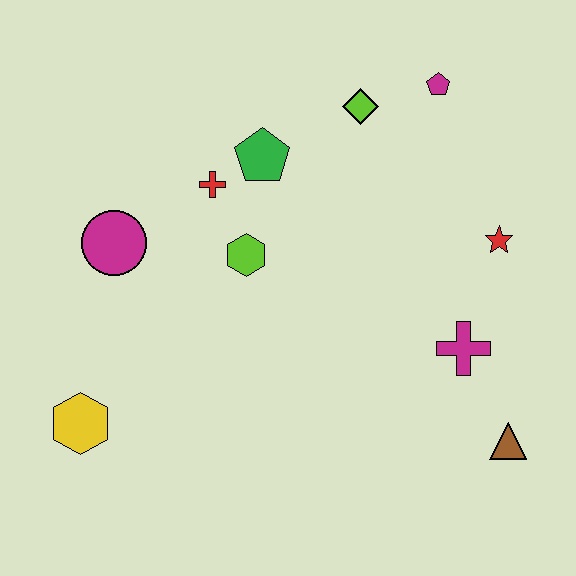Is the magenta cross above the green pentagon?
No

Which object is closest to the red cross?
The green pentagon is closest to the red cross.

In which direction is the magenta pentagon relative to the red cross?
The magenta pentagon is to the right of the red cross.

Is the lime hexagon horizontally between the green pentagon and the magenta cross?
No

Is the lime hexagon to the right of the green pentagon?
No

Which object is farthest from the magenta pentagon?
The yellow hexagon is farthest from the magenta pentagon.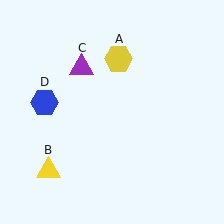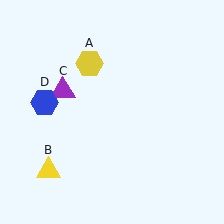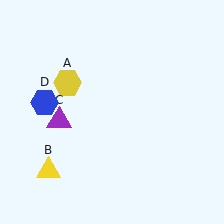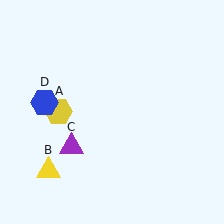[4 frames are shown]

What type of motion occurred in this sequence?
The yellow hexagon (object A), purple triangle (object C) rotated counterclockwise around the center of the scene.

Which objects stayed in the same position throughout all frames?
Yellow triangle (object B) and blue hexagon (object D) remained stationary.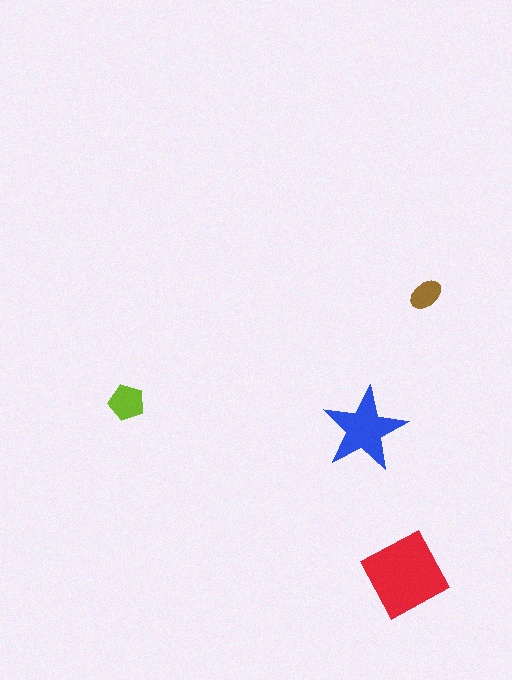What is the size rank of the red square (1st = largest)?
1st.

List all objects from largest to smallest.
The red square, the blue star, the lime pentagon, the brown ellipse.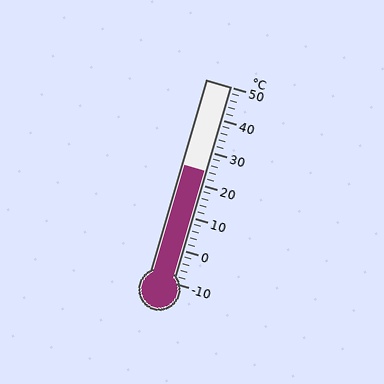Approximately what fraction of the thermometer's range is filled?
The thermometer is filled to approximately 55% of its range.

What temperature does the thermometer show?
The thermometer shows approximately 24°C.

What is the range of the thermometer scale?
The thermometer scale ranges from -10°C to 50°C.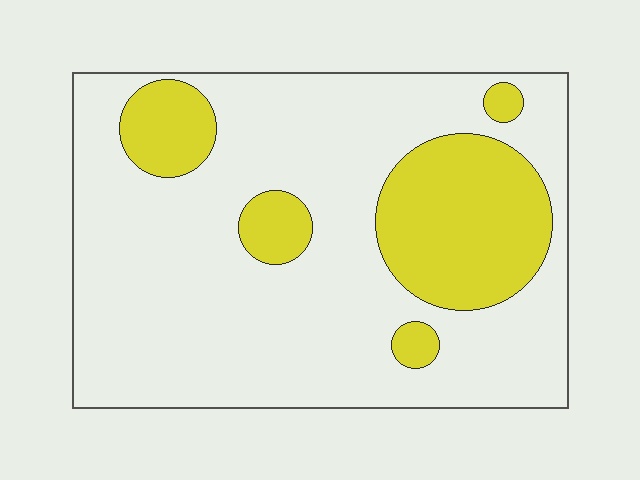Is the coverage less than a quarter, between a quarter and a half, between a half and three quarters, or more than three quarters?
Less than a quarter.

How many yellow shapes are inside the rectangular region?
5.